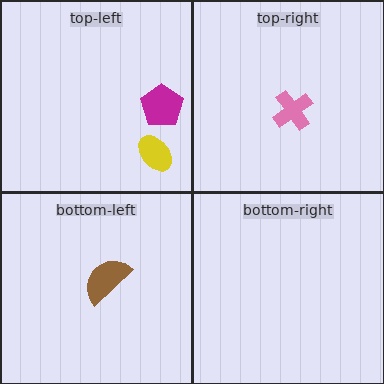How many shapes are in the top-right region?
1.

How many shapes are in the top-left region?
2.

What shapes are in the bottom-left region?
The brown semicircle.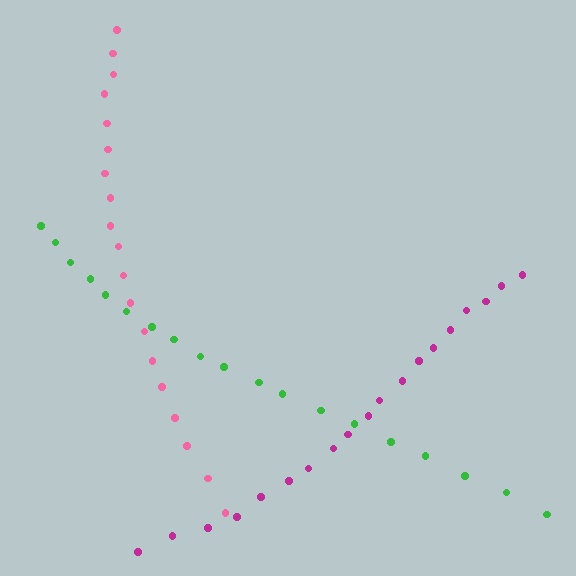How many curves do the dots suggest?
There are 3 distinct paths.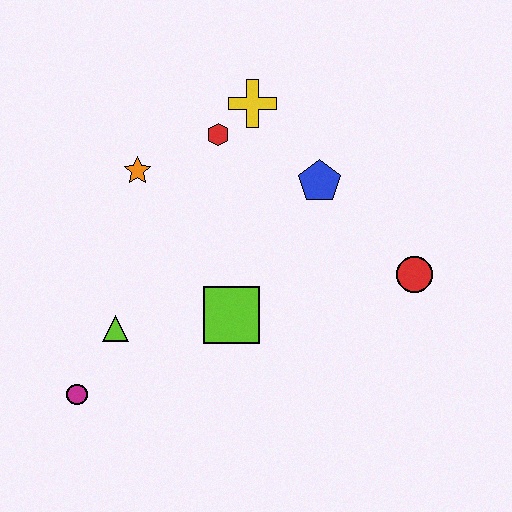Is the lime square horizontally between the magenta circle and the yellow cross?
Yes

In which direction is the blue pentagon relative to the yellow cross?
The blue pentagon is below the yellow cross.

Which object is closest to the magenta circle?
The lime triangle is closest to the magenta circle.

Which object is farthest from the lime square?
The yellow cross is farthest from the lime square.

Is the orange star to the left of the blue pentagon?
Yes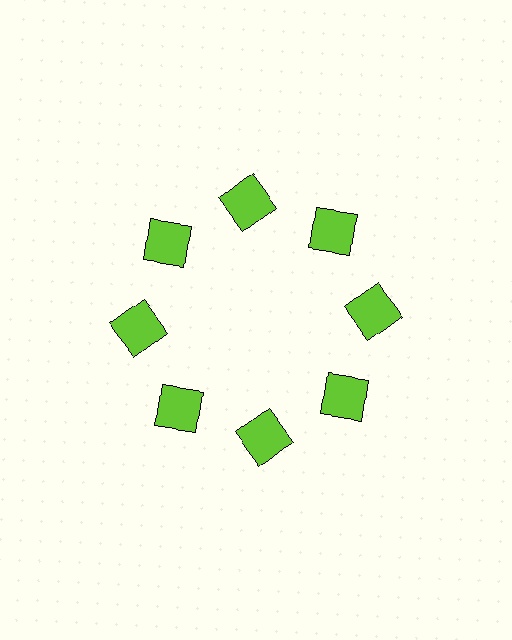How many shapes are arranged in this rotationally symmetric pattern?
There are 8 shapes, arranged in 8 groups of 1.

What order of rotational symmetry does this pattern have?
This pattern has 8-fold rotational symmetry.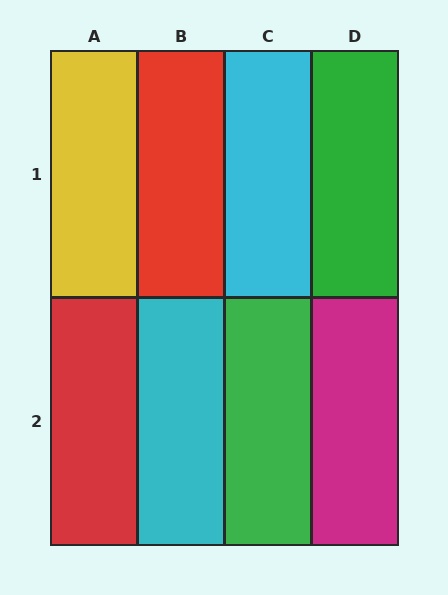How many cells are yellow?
1 cell is yellow.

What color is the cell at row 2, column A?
Red.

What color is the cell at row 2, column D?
Magenta.